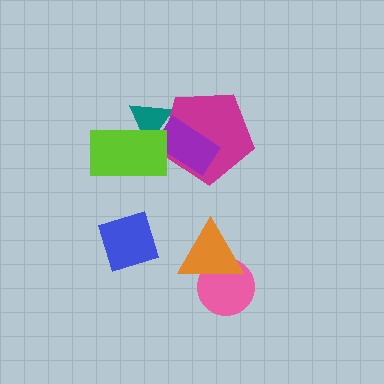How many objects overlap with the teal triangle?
3 objects overlap with the teal triangle.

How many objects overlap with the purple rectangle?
3 objects overlap with the purple rectangle.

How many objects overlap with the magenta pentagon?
2 objects overlap with the magenta pentagon.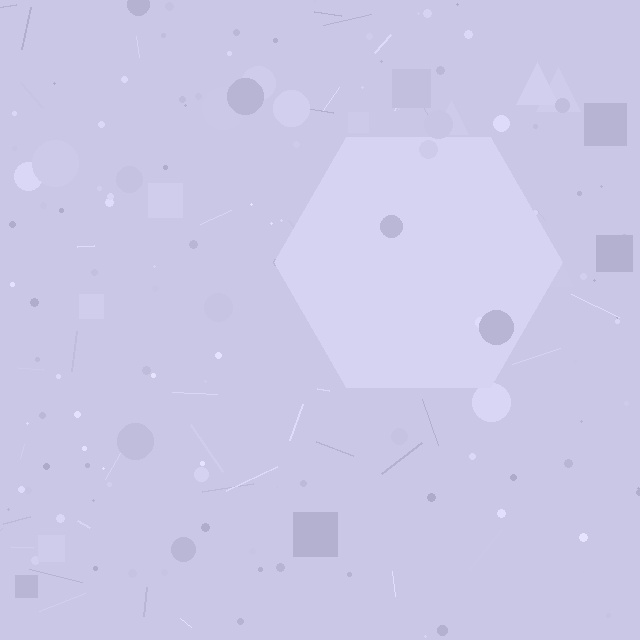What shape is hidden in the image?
A hexagon is hidden in the image.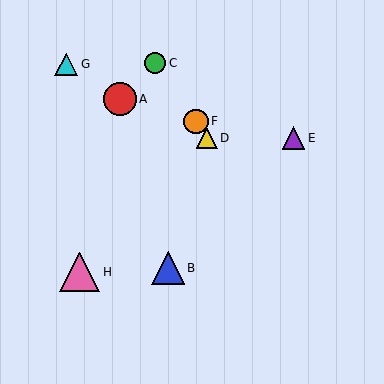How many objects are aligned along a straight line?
3 objects (C, D, F) are aligned along a straight line.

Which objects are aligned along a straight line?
Objects C, D, F are aligned along a straight line.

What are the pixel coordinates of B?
Object B is at (168, 268).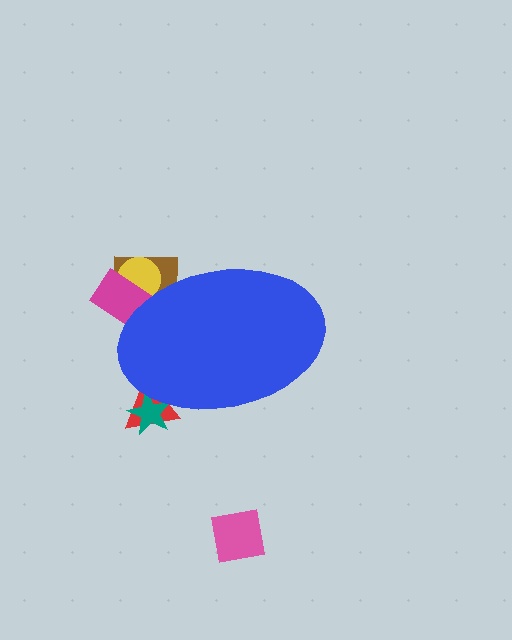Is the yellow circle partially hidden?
Yes, the yellow circle is partially hidden behind the blue ellipse.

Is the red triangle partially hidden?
Yes, the red triangle is partially hidden behind the blue ellipse.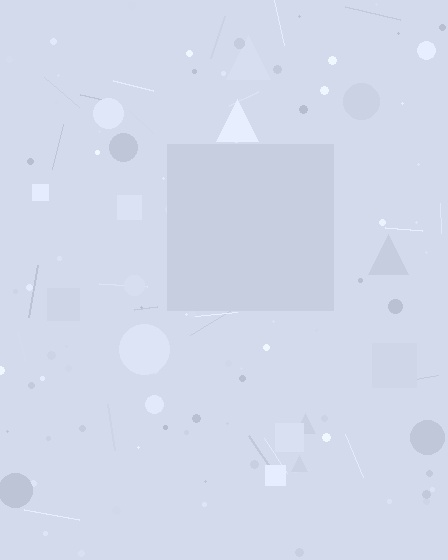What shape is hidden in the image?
A square is hidden in the image.